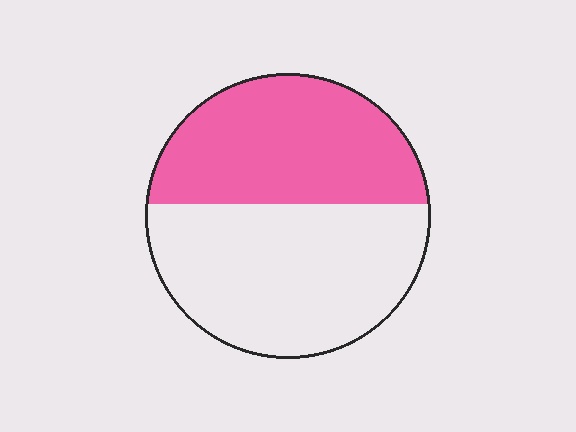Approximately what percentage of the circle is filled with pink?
Approximately 45%.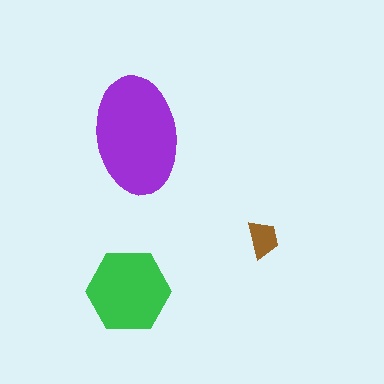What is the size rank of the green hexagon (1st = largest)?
2nd.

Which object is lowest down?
The green hexagon is bottommost.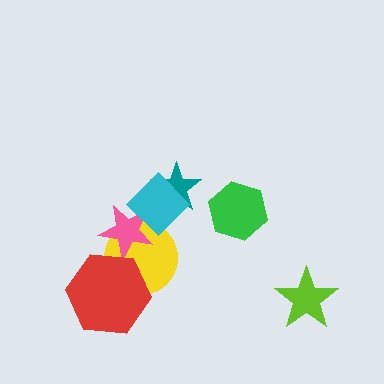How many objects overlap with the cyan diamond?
3 objects overlap with the cyan diamond.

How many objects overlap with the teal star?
1 object overlaps with the teal star.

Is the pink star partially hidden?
Yes, it is partially covered by another shape.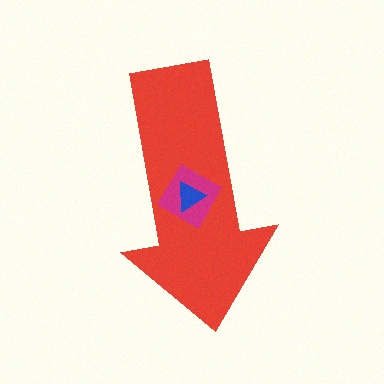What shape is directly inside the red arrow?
The magenta diamond.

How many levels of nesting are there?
3.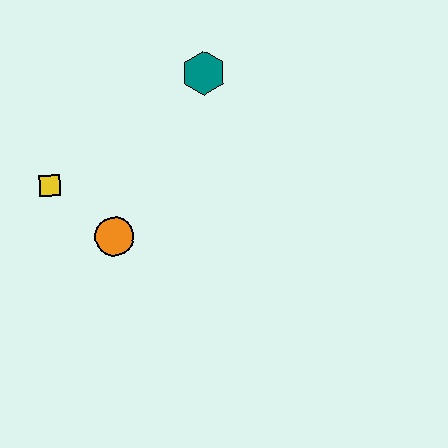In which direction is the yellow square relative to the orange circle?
The yellow square is to the left of the orange circle.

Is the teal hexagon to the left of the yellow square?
No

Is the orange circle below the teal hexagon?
Yes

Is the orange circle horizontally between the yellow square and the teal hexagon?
Yes